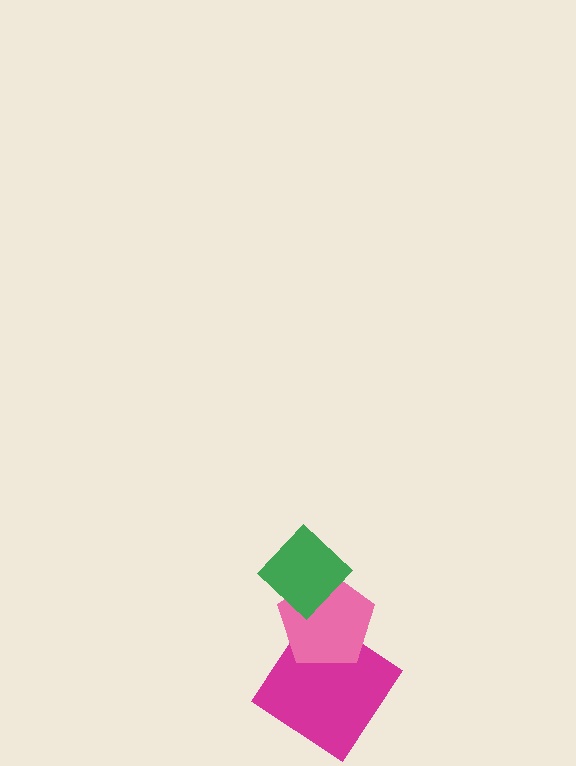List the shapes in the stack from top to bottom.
From top to bottom: the green diamond, the pink pentagon, the magenta diamond.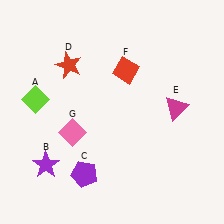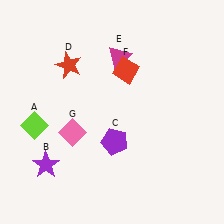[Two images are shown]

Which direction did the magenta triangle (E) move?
The magenta triangle (E) moved left.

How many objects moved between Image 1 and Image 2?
3 objects moved between the two images.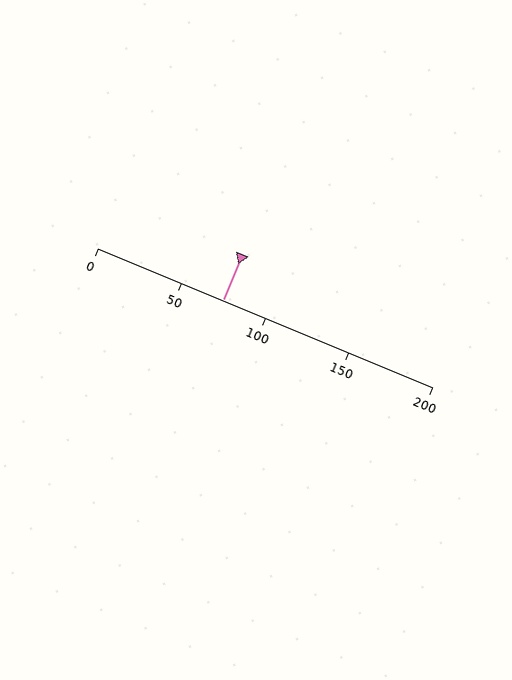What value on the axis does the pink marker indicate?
The marker indicates approximately 75.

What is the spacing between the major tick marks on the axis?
The major ticks are spaced 50 apart.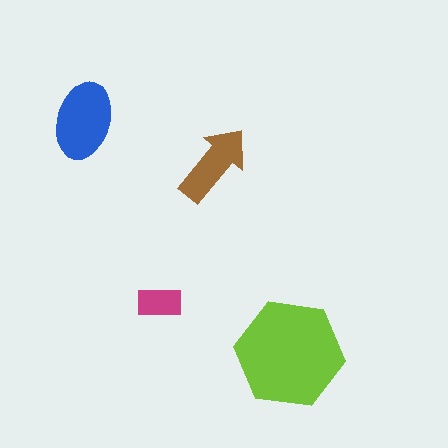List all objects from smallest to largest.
The magenta rectangle, the brown arrow, the blue ellipse, the lime hexagon.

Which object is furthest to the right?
The lime hexagon is rightmost.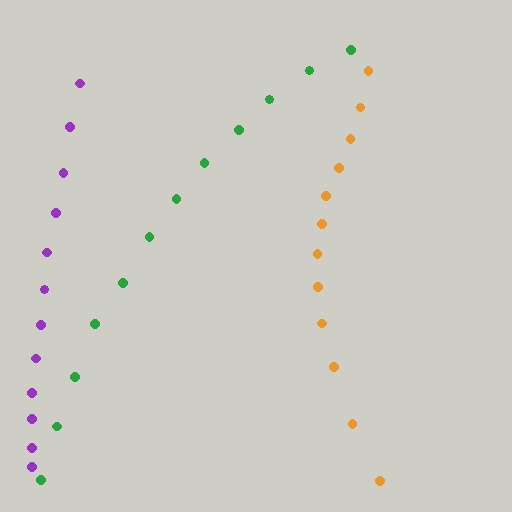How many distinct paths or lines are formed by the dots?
There are 3 distinct paths.